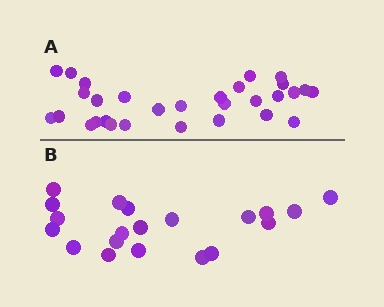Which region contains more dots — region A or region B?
Region A (the top region) has more dots.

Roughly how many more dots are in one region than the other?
Region A has roughly 10 or so more dots than region B.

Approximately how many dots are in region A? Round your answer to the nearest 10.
About 30 dots.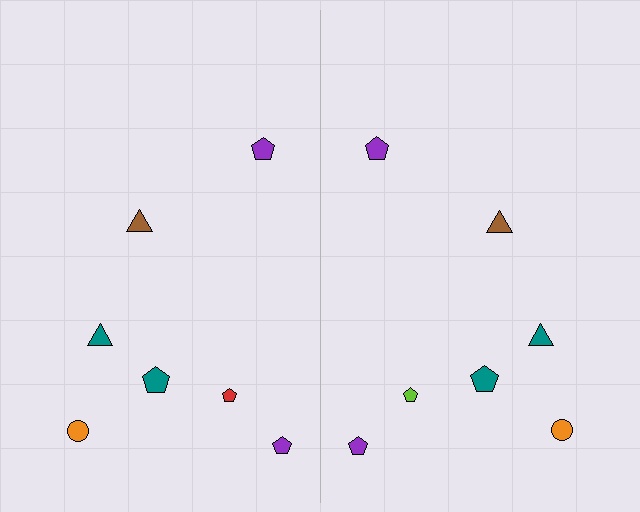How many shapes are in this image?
There are 14 shapes in this image.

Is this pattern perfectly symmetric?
No, the pattern is not perfectly symmetric. The lime pentagon on the right side breaks the symmetry — its mirror counterpart is red.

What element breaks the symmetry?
The lime pentagon on the right side breaks the symmetry — its mirror counterpart is red.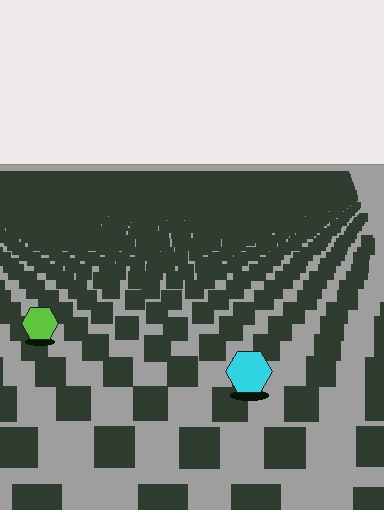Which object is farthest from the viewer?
The lime hexagon is farthest from the viewer. It appears smaller and the ground texture around it is denser.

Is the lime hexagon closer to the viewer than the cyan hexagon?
No. The cyan hexagon is closer — you can tell from the texture gradient: the ground texture is coarser near it.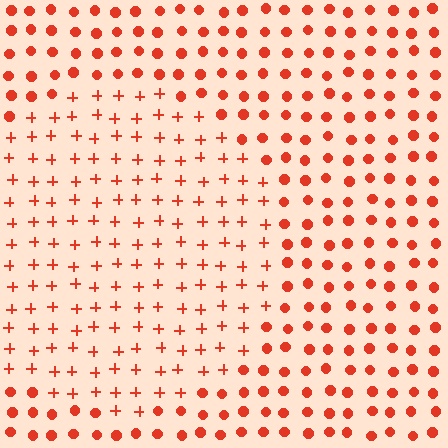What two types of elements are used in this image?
The image uses plus signs inside the circle region and circles outside it.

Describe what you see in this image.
The image is filled with small red elements arranged in a uniform grid. A circle-shaped region contains plus signs, while the surrounding area contains circles. The boundary is defined purely by the change in element shape.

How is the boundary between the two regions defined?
The boundary is defined by a change in element shape: plus signs inside vs. circles outside. All elements share the same color and spacing.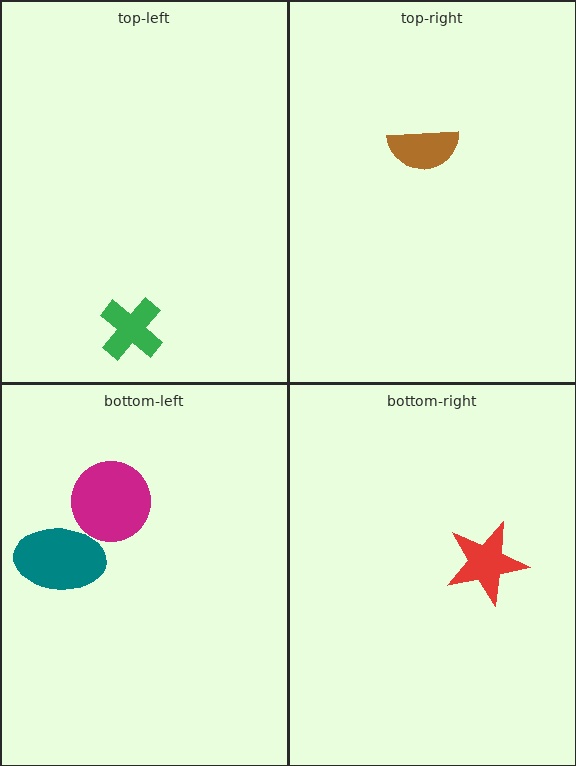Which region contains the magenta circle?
The bottom-left region.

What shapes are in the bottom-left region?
The magenta circle, the teal ellipse.